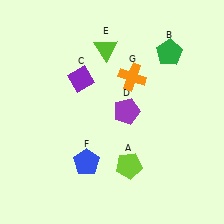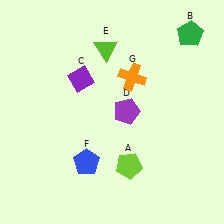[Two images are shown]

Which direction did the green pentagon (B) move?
The green pentagon (B) moved right.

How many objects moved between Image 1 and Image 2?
1 object moved between the two images.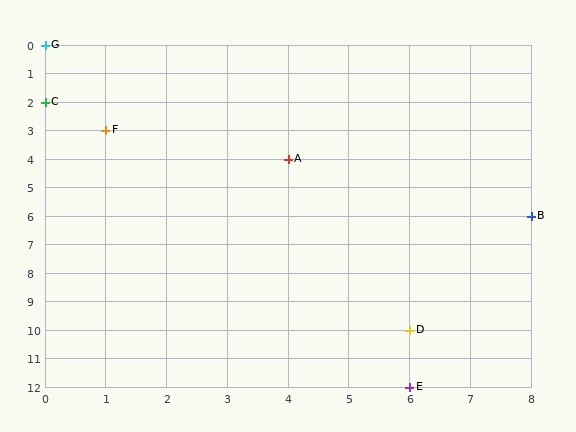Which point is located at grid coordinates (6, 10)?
Point D is at (6, 10).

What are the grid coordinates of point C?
Point C is at grid coordinates (0, 2).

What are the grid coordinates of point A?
Point A is at grid coordinates (4, 4).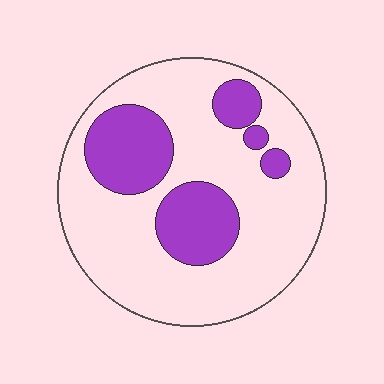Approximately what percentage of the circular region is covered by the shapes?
Approximately 25%.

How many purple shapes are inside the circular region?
5.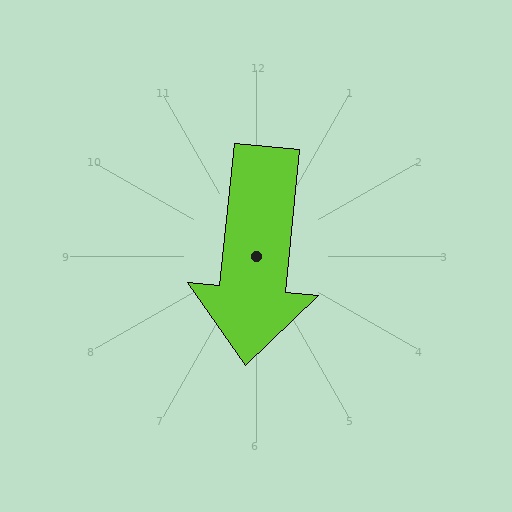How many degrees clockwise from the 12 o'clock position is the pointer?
Approximately 186 degrees.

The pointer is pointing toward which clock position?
Roughly 6 o'clock.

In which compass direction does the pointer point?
South.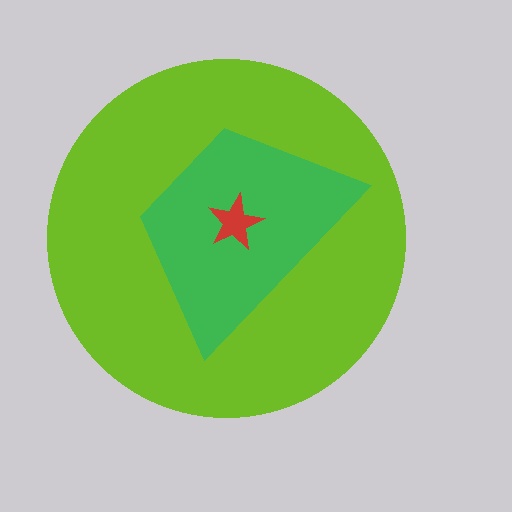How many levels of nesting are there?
3.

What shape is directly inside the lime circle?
The green trapezoid.